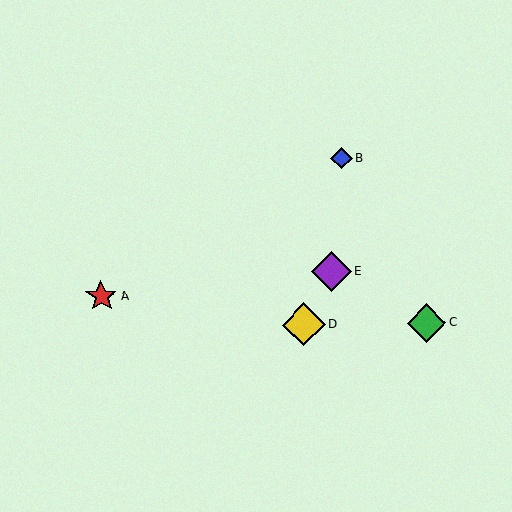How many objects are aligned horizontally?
2 objects (C, D) are aligned horizontally.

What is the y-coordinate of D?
Object D is at y≈324.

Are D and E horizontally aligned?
No, D is at y≈324 and E is at y≈271.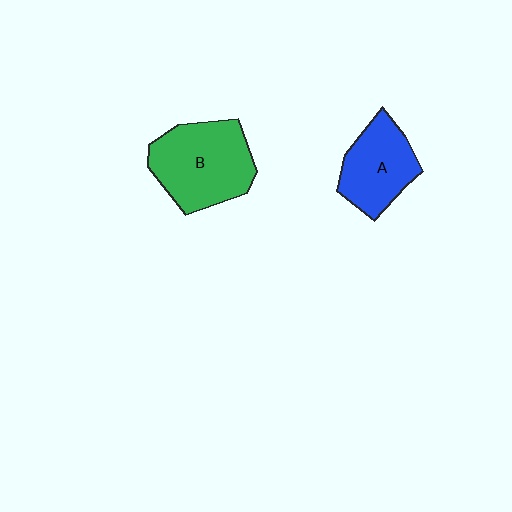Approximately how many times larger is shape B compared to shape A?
Approximately 1.4 times.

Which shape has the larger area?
Shape B (green).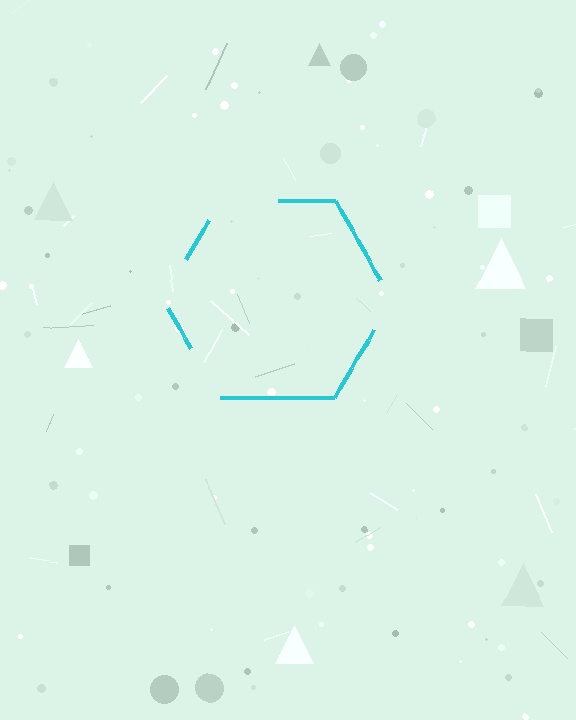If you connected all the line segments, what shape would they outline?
They would outline a hexagon.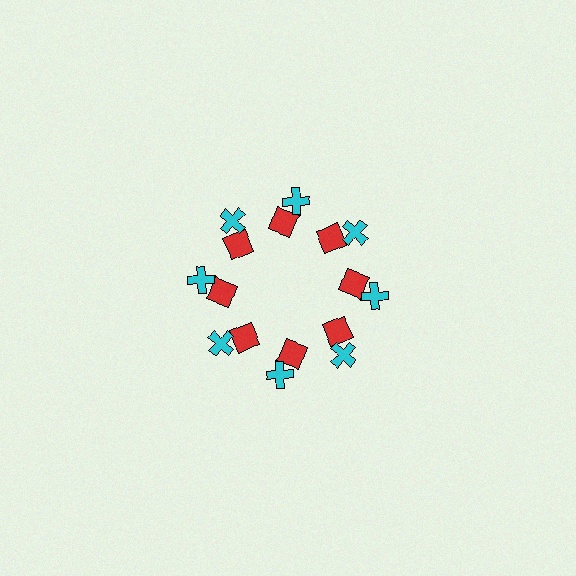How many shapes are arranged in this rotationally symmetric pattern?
There are 16 shapes, arranged in 8 groups of 2.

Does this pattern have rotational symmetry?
Yes, this pattern has 8-fold rotational symmetry. It looks the same after rotating 45 degrees around the center.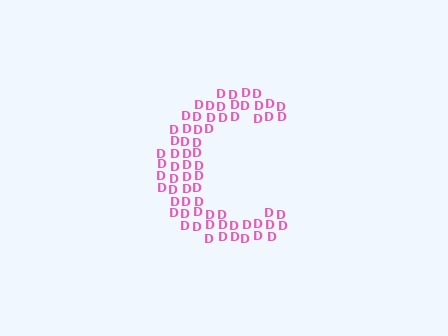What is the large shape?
The large shape is the letter C.